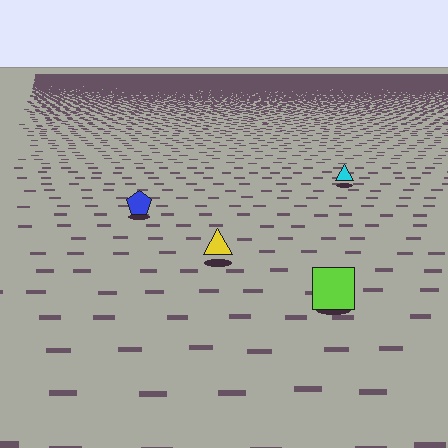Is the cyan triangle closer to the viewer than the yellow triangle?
No. The yellow triangle is closer — you can tell from the texture gradient: the ground texture is coarser near it.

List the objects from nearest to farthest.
From nearest to farthest: the lime square, the yellow triangle, the blue pentagon, the cyan triangle.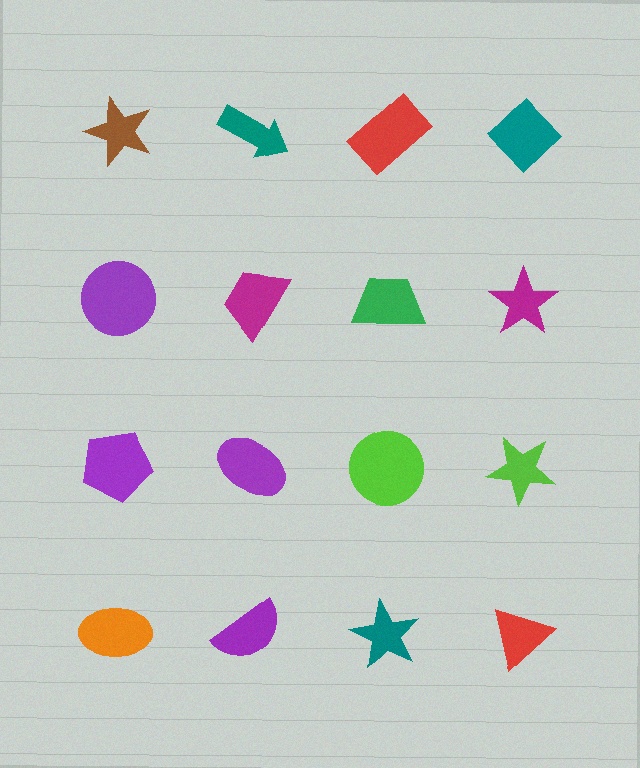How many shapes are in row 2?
4 shapes.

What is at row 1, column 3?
A red rectangle.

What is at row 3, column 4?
A lime star.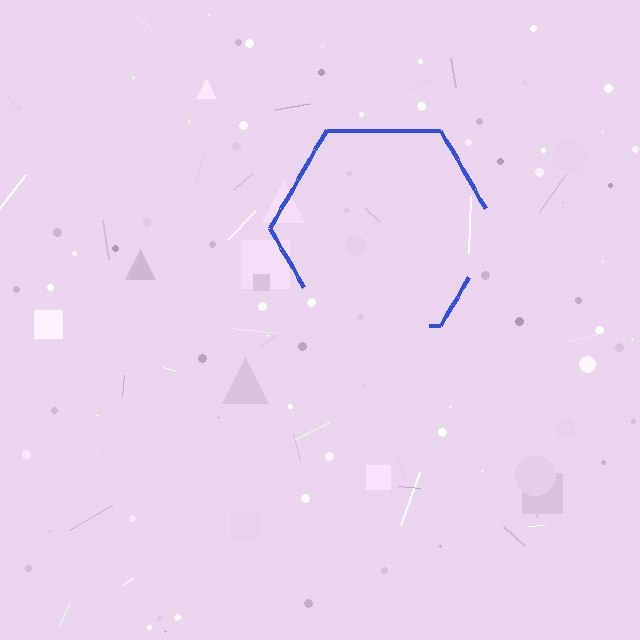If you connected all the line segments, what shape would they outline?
They would outline a hexagon.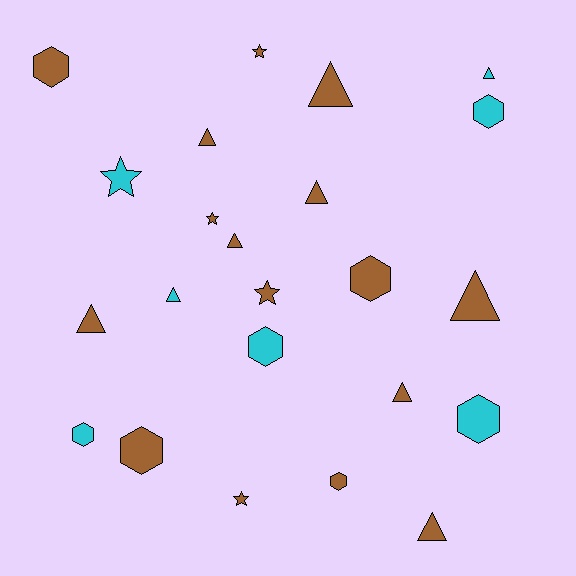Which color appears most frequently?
Brown, with 16 objects.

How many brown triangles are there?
There are 8 brown triangles.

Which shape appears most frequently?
Triangle, with 10 objects.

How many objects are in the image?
There are 23 objects.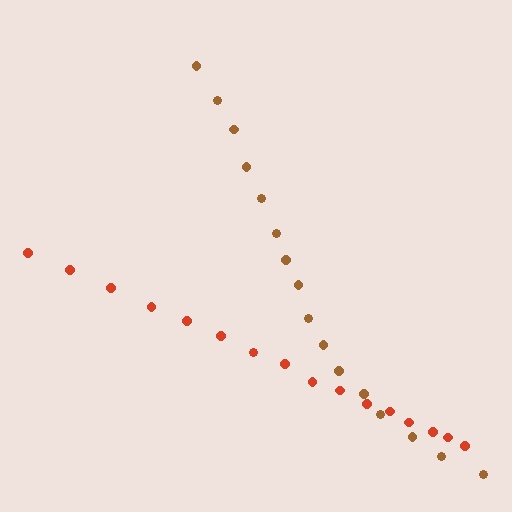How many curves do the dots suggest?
There are 2 distinct paths.